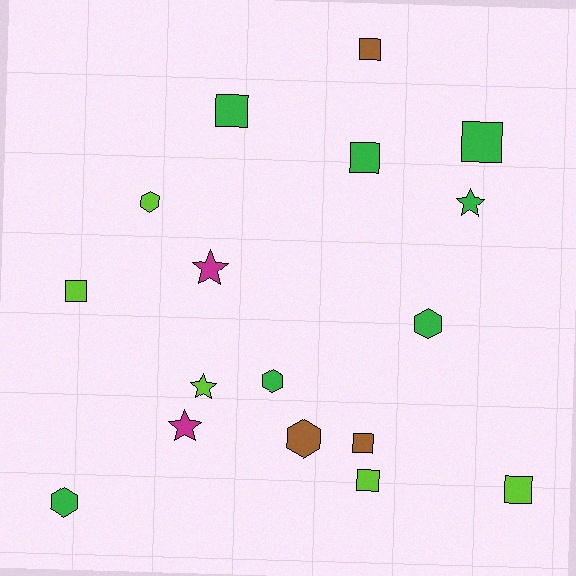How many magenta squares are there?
There are no magenta squares.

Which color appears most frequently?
Green, with 7 objects.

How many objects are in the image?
There are 17 objects.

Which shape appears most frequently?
Square, with 8 objects.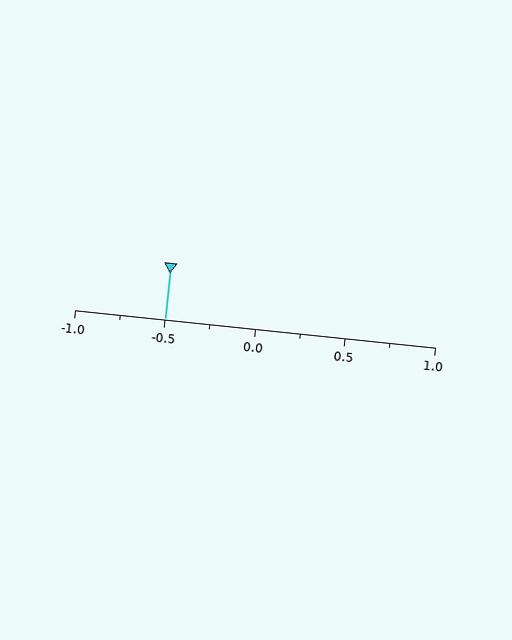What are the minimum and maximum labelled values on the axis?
The axis runs from -1.0 to 1.0.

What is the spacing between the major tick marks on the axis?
The major ticks are spaced 0.5 apart.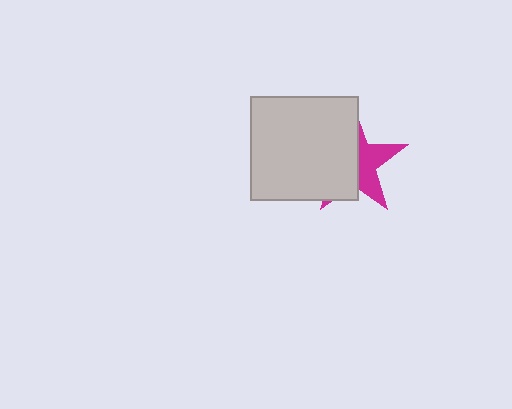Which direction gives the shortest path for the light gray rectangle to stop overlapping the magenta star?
Moving left gives the shortest separation.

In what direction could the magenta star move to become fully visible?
The magenta star could move right. That would shift it out from behind the light gray rectangle entirely.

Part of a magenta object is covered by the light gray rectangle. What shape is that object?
It is a star.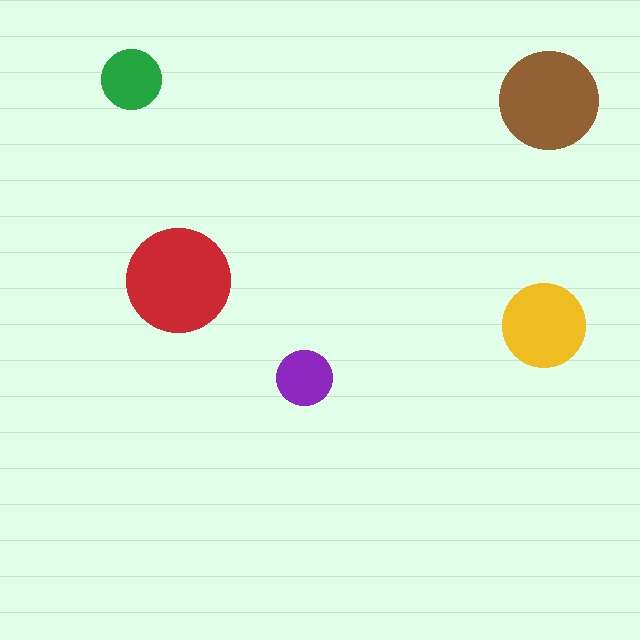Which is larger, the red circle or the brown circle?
The red one.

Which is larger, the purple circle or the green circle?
The green one.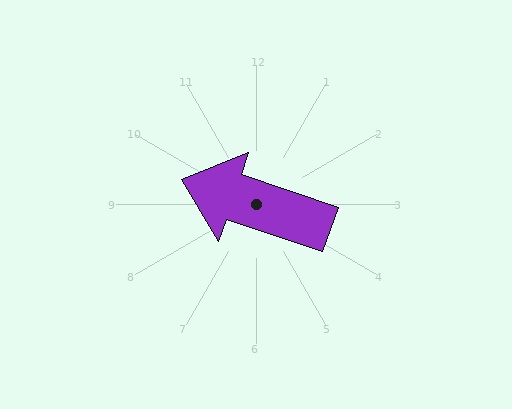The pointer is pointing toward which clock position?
Roughly 10 o'clock.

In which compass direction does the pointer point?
West.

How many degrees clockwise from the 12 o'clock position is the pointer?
Approximately 289 degrees.